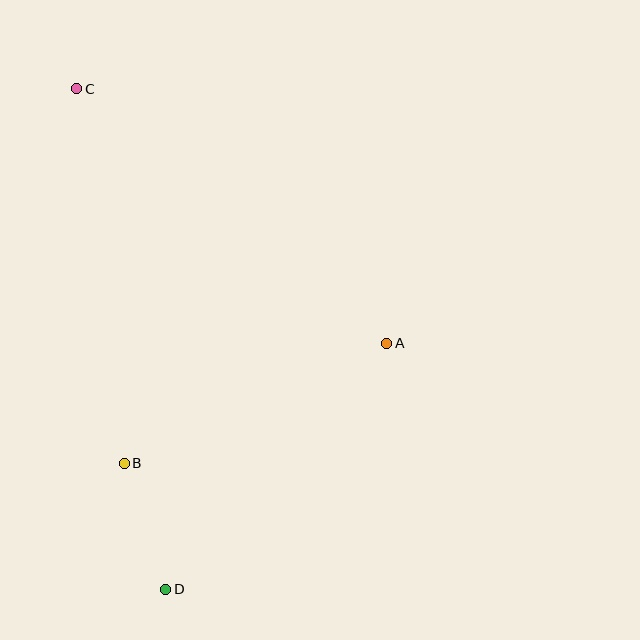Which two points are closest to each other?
Points B and D are closest to each other.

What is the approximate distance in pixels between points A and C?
The distance between A and C is approximately 401 pixels.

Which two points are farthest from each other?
Points C and D are farthest from each other.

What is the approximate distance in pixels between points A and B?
The distance between A and B is approximately 289 pixels.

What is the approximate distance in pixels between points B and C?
The distance between B and C is approximately 377 pixels.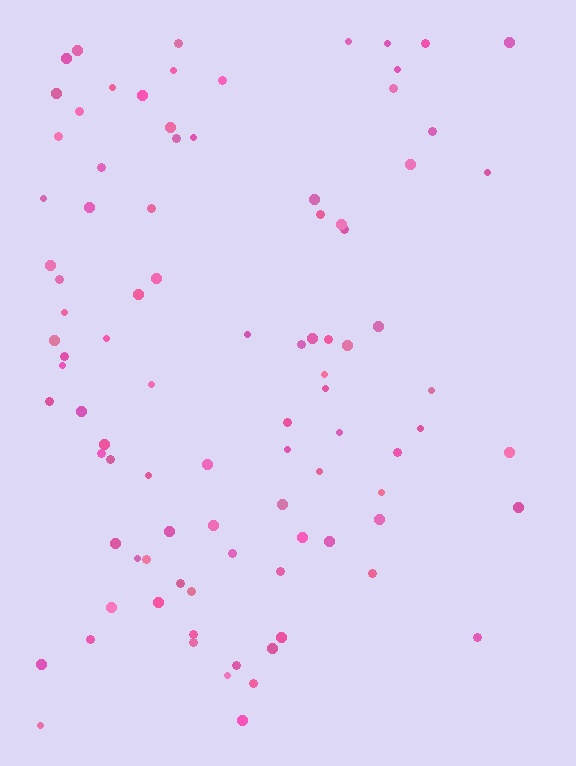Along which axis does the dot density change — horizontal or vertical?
Horizontal.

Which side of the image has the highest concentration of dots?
The left.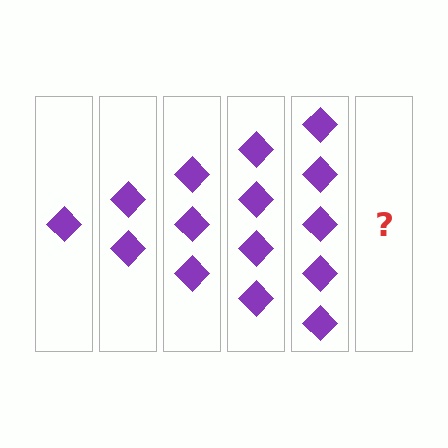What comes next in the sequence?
The next element should be 6 diamonds.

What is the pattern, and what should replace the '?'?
The pattern is that each step adds one more diamond. The '?' should be 6 diamonds.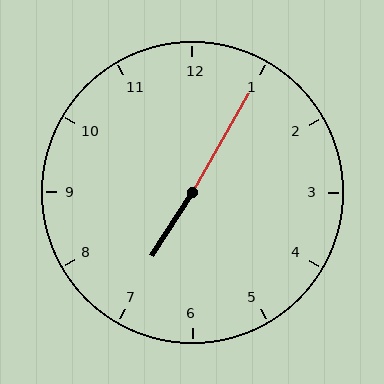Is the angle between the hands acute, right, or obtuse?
It is obtuse.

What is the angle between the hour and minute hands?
Approximately 178 degrees.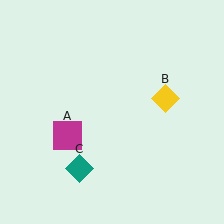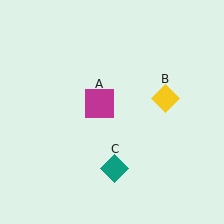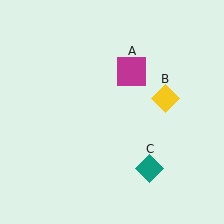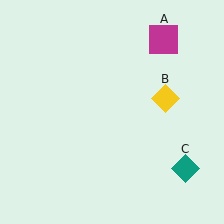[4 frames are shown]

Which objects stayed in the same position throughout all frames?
Yellow diamond (object B) remained stationary.